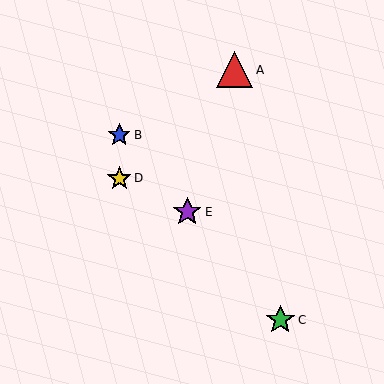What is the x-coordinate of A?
Object A is at x≈234.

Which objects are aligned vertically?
Objects B, D are aligned vertically.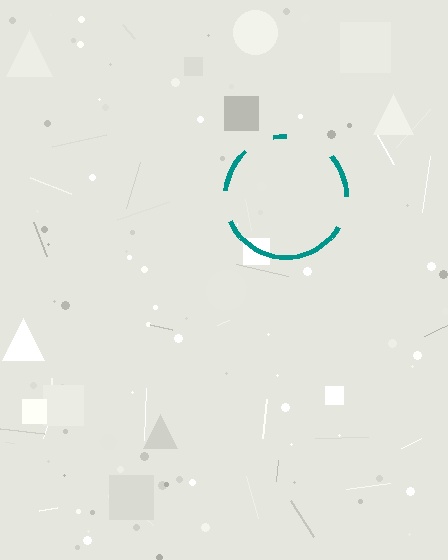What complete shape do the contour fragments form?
The contour fragments form a circle.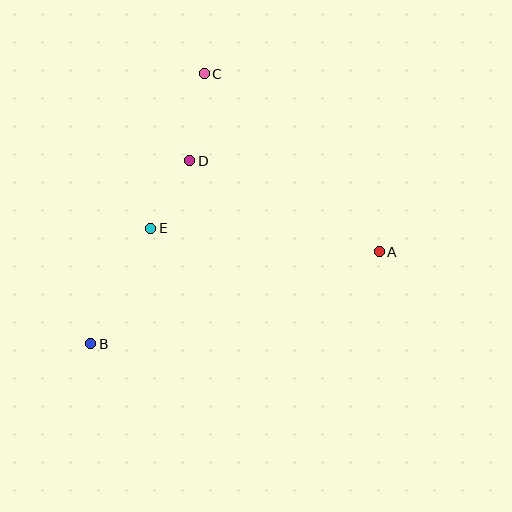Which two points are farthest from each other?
Points A and B are farthest from each other.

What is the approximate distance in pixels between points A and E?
The distance between A and E is approximately 230 pixels.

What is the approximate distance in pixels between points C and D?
The distance between C and D is approximately 88 pixels.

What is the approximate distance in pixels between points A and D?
The distance between A and D is approximately 210 pixels.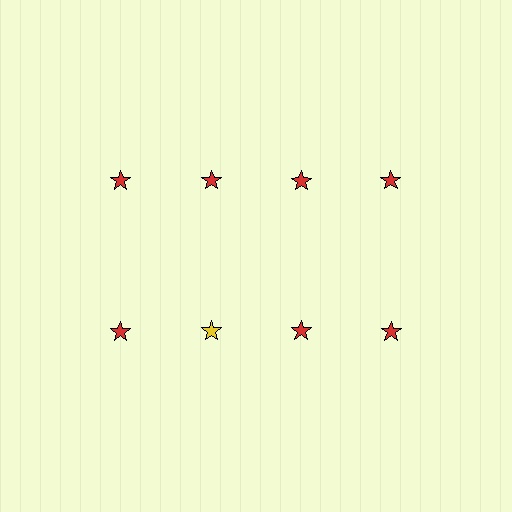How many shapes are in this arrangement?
There are 8 shapes arranged in a grid pattern.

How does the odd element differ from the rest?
It has a different color: yellow instead of red.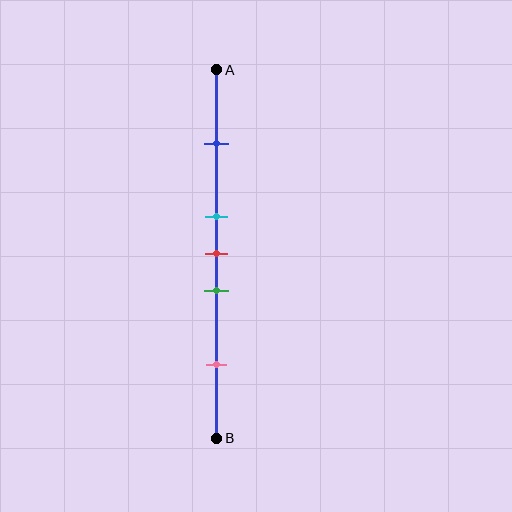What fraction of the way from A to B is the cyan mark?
The cyan mark is approximately 40% (0.4) of the way from A to B.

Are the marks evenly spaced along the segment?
No, the marks are not evenly spaced.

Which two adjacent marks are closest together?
The cyan and red marks are the closest adjacent pair.